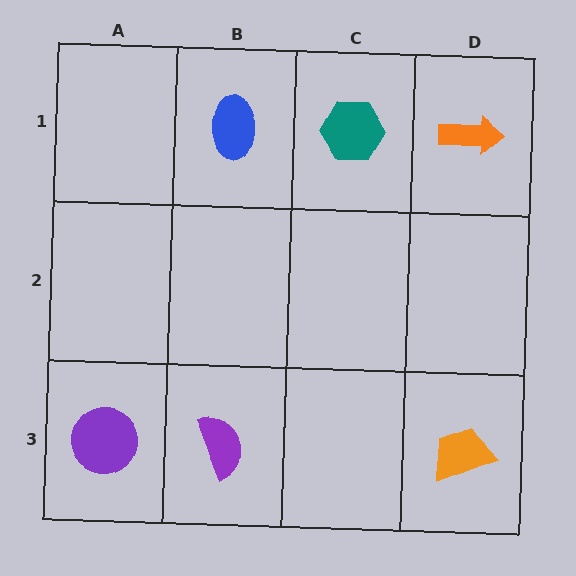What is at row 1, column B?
A blue ellipse.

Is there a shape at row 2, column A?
No, that cell is empty.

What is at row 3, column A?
A purple circle.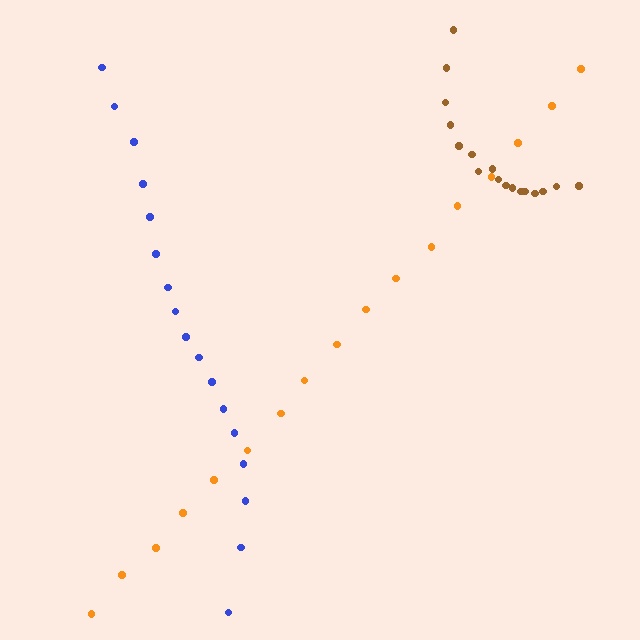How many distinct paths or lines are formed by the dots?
There are 3 distinct paths.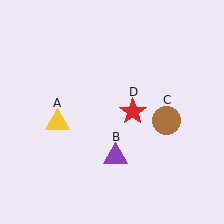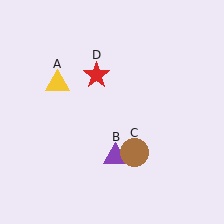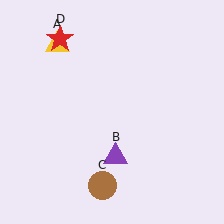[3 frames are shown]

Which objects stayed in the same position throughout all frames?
Purple triangle (object B) remained stationary.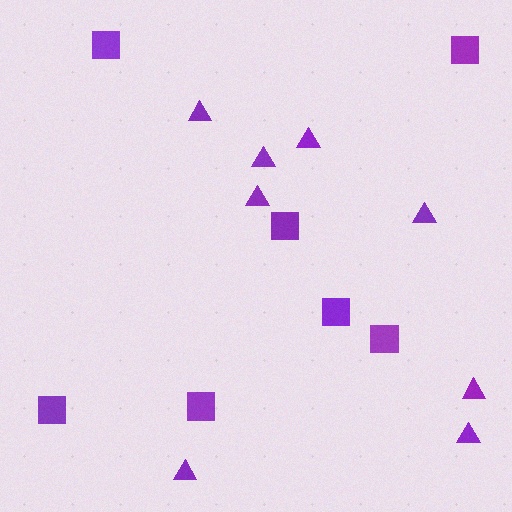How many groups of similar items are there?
There are 2 groups: one group of triangles (8) and one group of squares (7).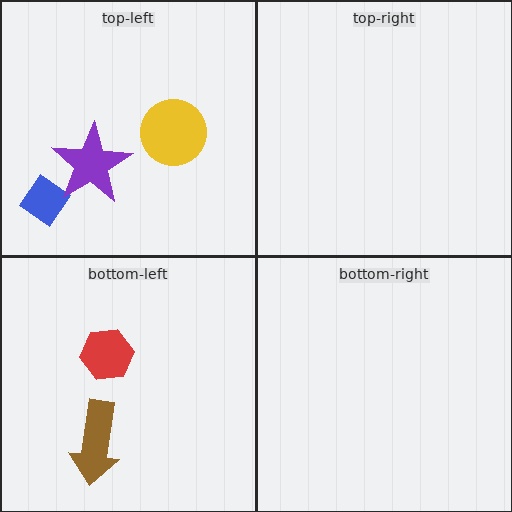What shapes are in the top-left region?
The blue diamond, the purple star, the yellow circle.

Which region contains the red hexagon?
The bottom-left region.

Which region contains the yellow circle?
The top-left region.